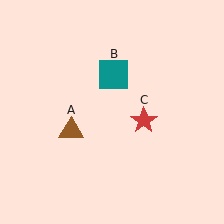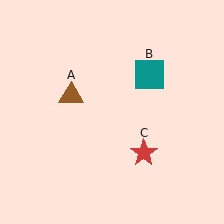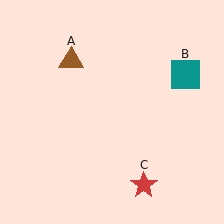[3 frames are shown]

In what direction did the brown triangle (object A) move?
The brown triangle (object A) moved up.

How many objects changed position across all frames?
3 objects changed position: brown triangle (object A), teal square (object B), red star (object C).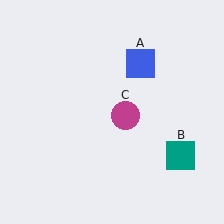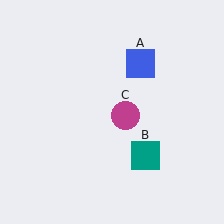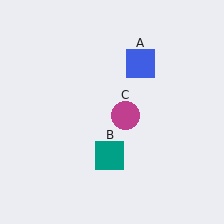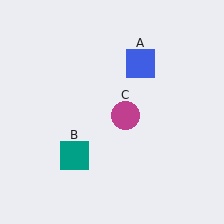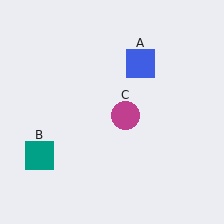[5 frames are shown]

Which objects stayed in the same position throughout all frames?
Blue square (object A) and magenta circle (object C) remained stationary.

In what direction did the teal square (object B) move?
The teal square (object B) moved left.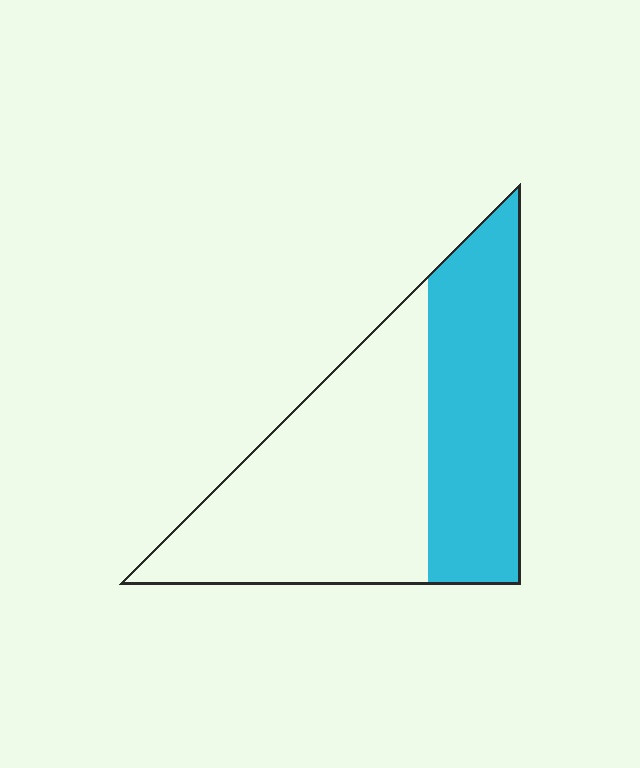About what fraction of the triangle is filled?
About two fifths (2/5).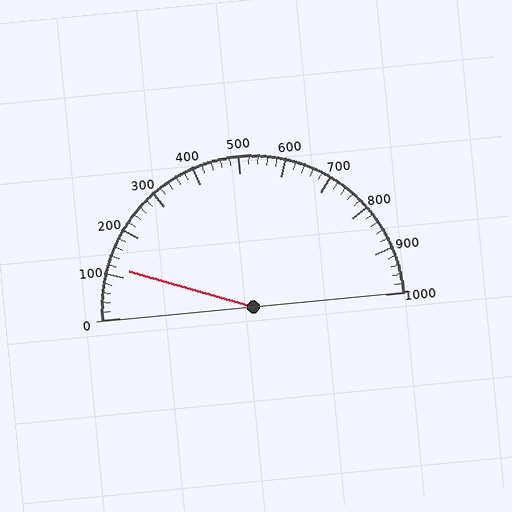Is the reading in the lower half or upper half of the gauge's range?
The reading is in the lower half of the range (0 to 1000).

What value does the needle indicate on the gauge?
The needle indicates approximately 120.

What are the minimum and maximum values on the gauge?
The gauge ranges from 0 to 1000.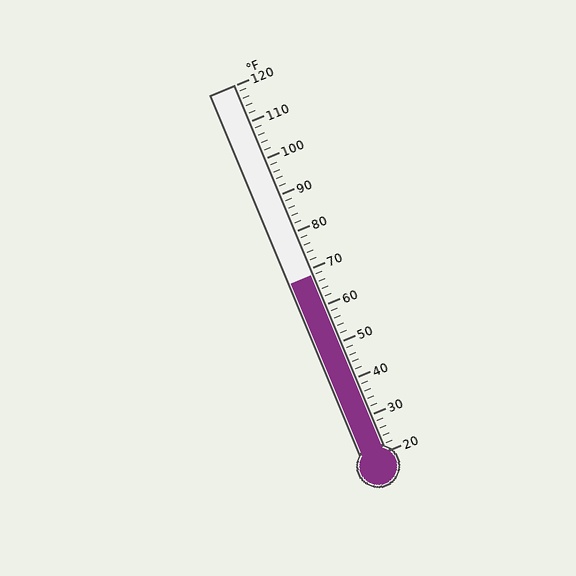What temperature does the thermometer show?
The thermometer shows approximately 68°F.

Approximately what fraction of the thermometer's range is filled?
The thermometer is filled to approximately 50% of its range.